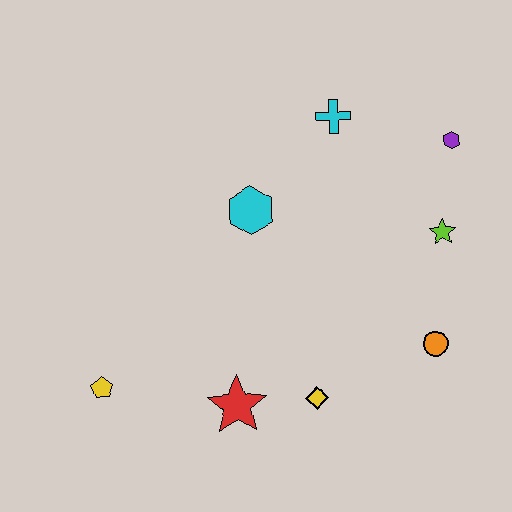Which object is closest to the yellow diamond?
The red star is closest to the yellow diamond.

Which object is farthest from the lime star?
The yellow pentagon is farthest from the lime star.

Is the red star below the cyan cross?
Yes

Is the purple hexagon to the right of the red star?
Yes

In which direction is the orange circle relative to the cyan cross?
The orange circle is below the cyan cross.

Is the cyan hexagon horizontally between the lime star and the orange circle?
No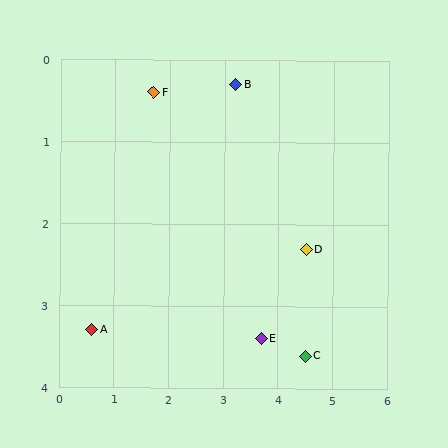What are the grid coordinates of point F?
Point F is at approximately (1.7, 0.4).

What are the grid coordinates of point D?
Point D is at approximately (4.5, 2.3).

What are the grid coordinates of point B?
Point B is at approximately (3.2, 0.3).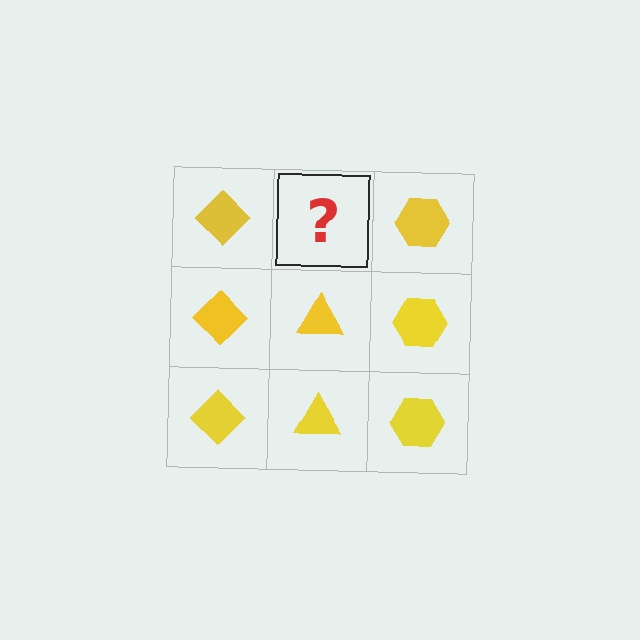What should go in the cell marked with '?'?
The missing cell should contain a yellow triangle.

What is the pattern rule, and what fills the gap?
The rule is that each column has a consistent shape. The gap should be filled with a yellow triangle.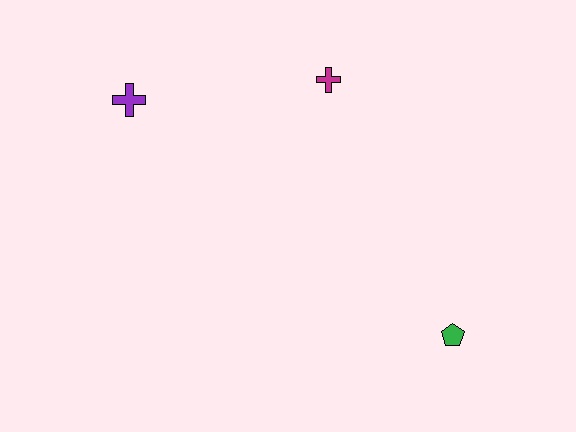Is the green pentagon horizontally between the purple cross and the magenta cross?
No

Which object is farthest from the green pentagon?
The purple cross is farthest from the green pentagon.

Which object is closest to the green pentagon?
The magenta cross is closest to the green pentagon.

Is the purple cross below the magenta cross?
Yes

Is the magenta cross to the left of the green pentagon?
Yes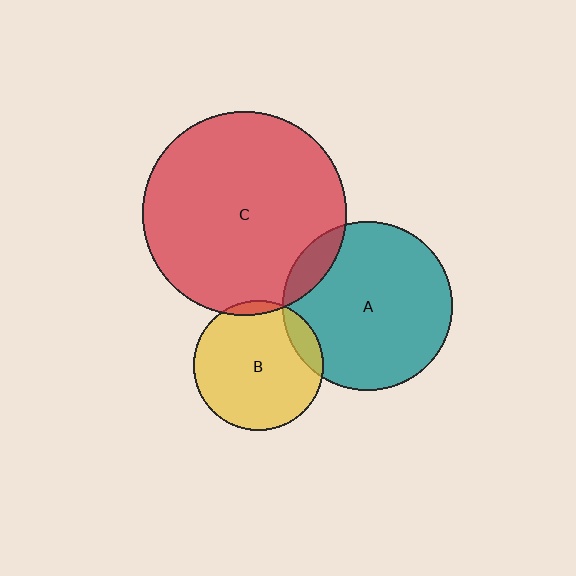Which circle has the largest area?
Circle C (red).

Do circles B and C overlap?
Yes.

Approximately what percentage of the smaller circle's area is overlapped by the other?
Approximately 5%.